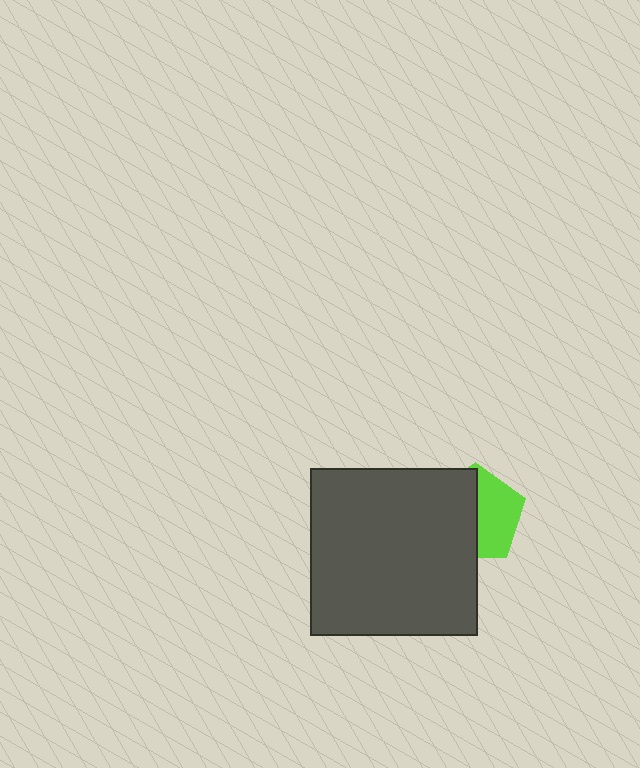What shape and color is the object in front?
The object in front is a dark gray square.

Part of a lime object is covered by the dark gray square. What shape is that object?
It is a pentagon.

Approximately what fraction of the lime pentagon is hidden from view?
Roughly 52% of the lime pentagon is hidden behind the dark gray square.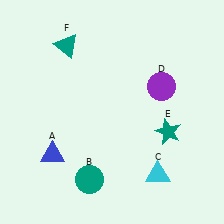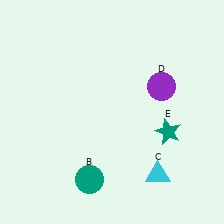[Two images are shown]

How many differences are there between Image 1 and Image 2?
There are 2 differences between the two images.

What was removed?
The blue triangle (A), the teal triangle (F) were removed in Image 2.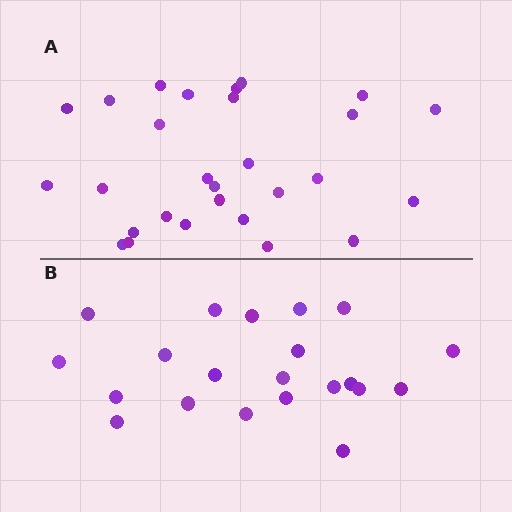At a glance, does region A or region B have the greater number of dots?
Region A (the top region) has more dots.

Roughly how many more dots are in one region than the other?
Region A has roughly 8 or so more dots than region B.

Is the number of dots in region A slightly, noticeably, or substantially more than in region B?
Region A has noticeably more, but not dramatically so. The ratio is roughly 1.3 to 1.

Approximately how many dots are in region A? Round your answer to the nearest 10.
About 30 dots. (The exact count is 28, which rounds to 30.)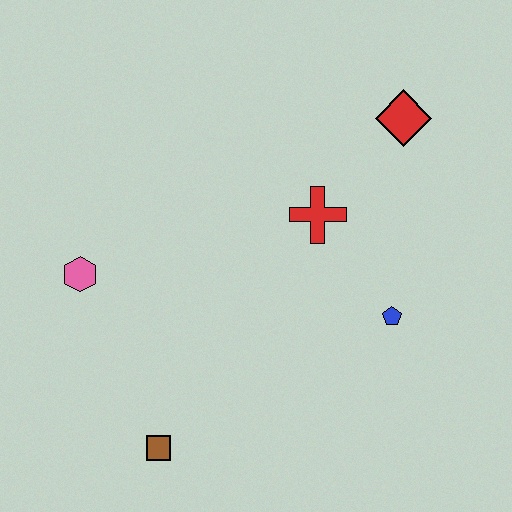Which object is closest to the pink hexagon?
The brown square is closest to the pink hexagon.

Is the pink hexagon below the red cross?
Yes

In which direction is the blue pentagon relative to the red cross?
The blue pentagon is below the red cross.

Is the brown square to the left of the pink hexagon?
No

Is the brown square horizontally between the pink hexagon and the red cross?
Yes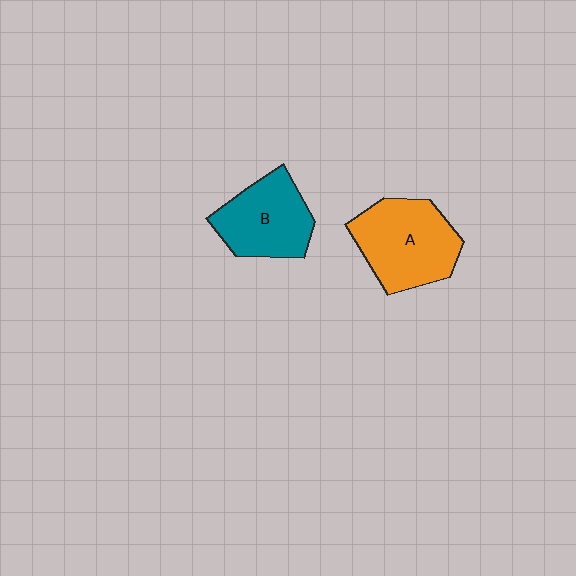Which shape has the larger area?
Shape A (orange).